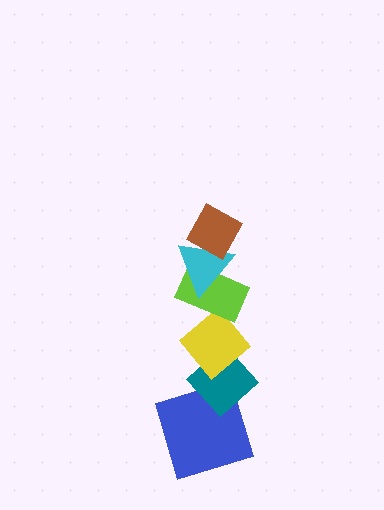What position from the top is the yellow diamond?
The yellow diamond is 4th from the top.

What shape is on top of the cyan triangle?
The brown diamond is on top of the cyan triangle.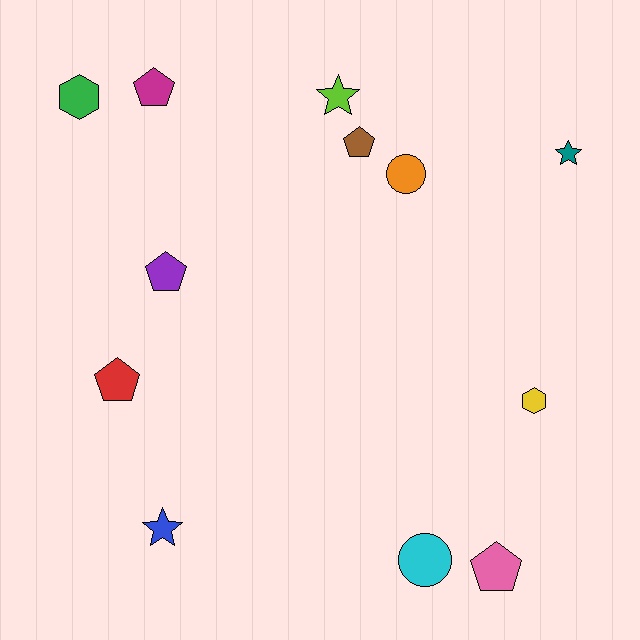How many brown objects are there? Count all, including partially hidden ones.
There is 1 brown object.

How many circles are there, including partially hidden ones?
There are 2 circles.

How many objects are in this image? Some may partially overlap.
There are 12 objects.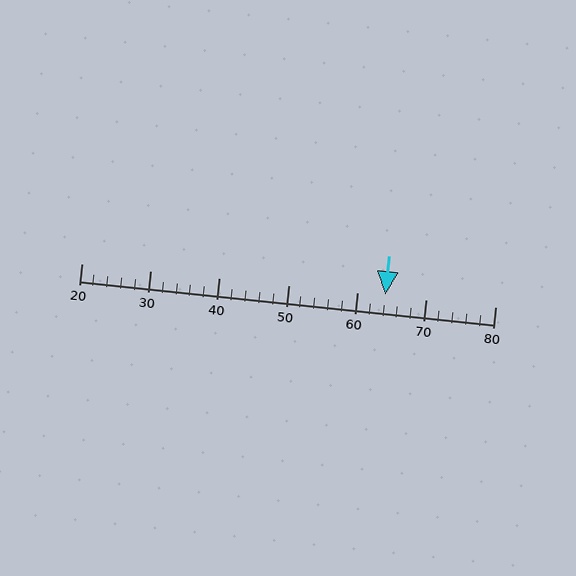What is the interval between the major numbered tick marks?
The major tick marks are spaced 10 units apart.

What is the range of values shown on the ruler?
The ruler shows values from 20 to 80.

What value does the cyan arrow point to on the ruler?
The cyan arrow points to approximately 64.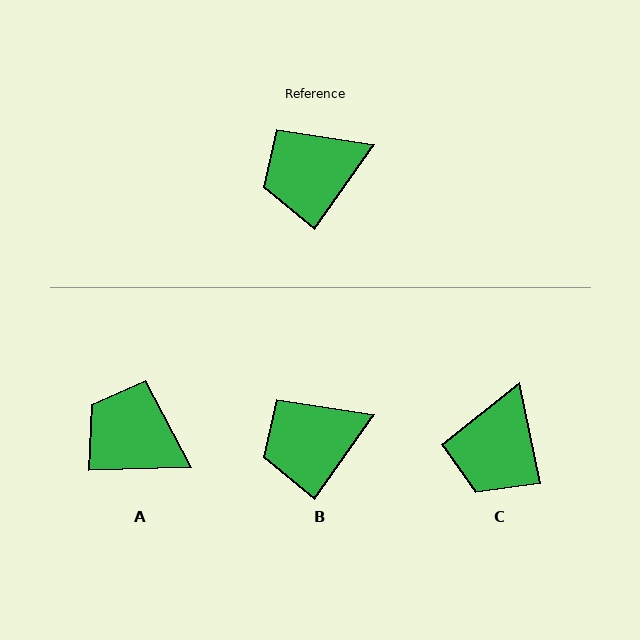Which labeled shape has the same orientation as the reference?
B.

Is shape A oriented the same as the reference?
No, it is off by about 53 degrees.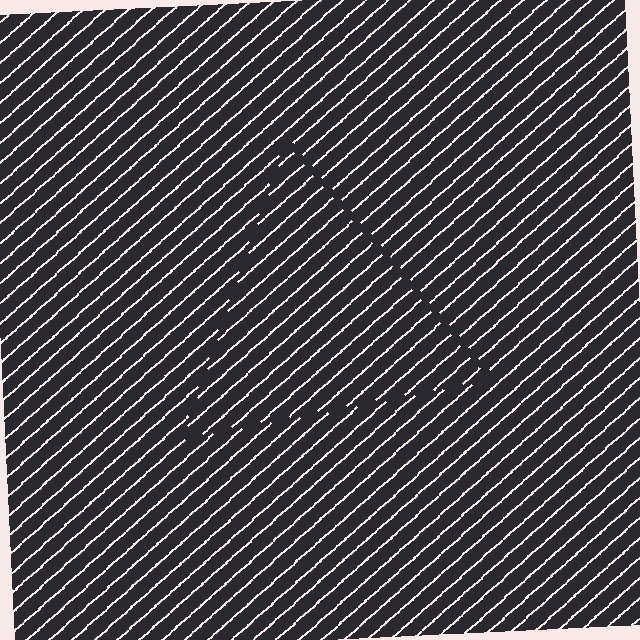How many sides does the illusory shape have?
3 sides — the line-ends trace a triangle.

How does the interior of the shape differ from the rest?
The interior of the shape contains the same grating, shifted by half a period — the contour is defined by the phase discontinuity where line-ends from the inner and outer gratings abut.